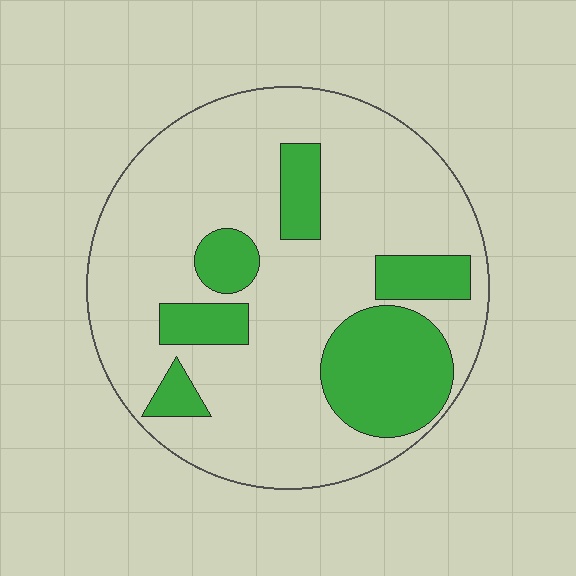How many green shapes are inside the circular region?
6.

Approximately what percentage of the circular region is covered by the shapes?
Approximately 25%.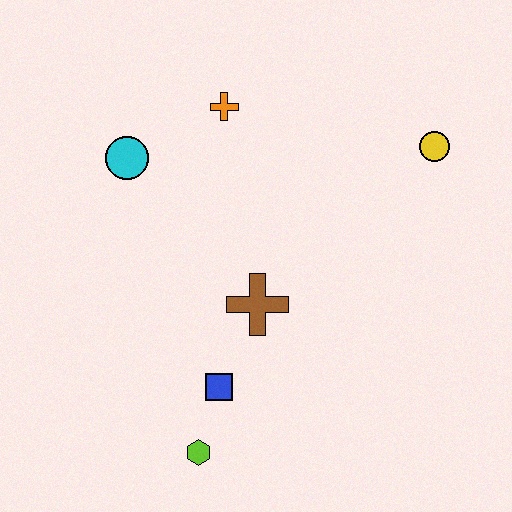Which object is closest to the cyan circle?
The orange cross is closest to the cyan circle.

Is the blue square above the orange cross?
No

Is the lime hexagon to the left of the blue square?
Yes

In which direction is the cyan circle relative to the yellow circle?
The cyan circle is to the left of the yellow circle.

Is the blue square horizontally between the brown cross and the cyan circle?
Yes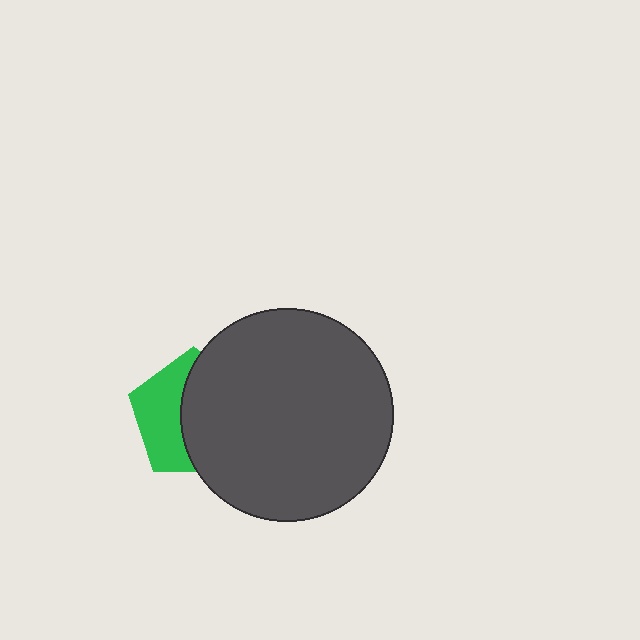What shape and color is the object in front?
The object in front is a dark gray circle.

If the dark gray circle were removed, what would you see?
You would see the complete green pentagon.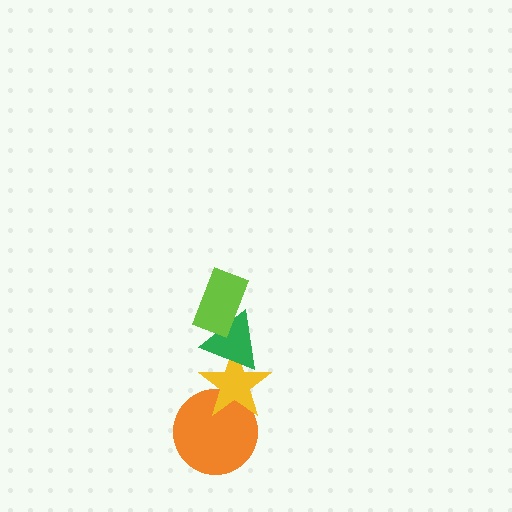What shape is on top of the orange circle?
The yellow star is on top of the orange circle.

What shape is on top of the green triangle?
The lime rectangle is on top of the green triangle.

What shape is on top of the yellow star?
The green triangle is on top of the yellow star.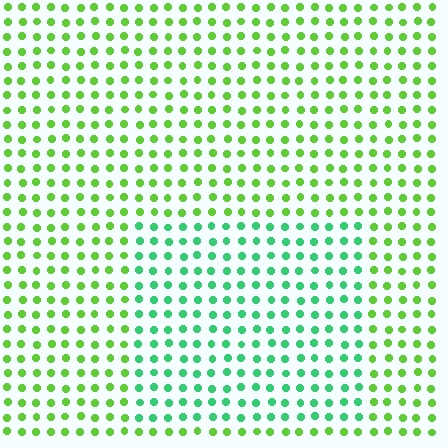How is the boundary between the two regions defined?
The boundary is defined purely by a slight shift in hue (about 42 degrees). Spacing, size, and orientation are identical on both sides.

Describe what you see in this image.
The image is filled with small lime elements in a uniform arrangement. A rectangle-shaped region is visible where the elements are tinted to a slightly different hue, forming a subtle color boundary.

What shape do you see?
I see a rectangle.